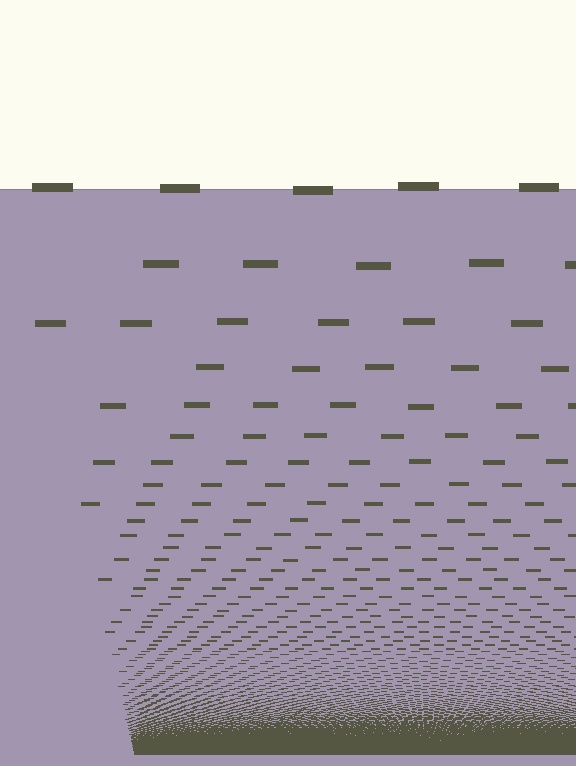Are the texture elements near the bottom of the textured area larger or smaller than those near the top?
Smaller. The gradient is inverted — elements near the bottom are smaller and denser.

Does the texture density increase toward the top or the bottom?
Density increases toward the bottom.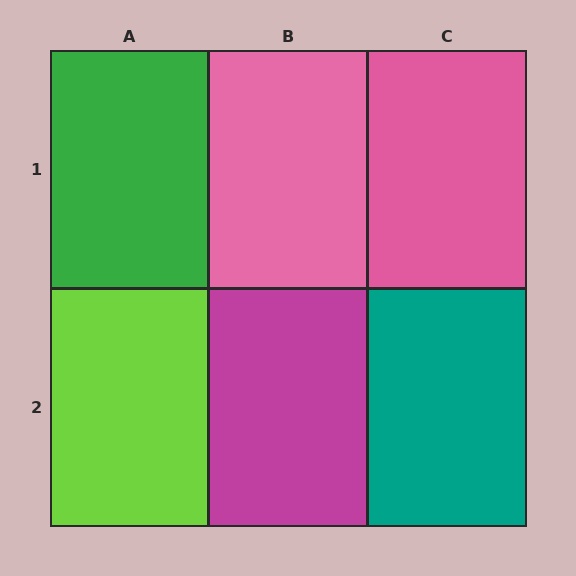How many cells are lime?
1 cell is lime.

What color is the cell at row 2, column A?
Lime.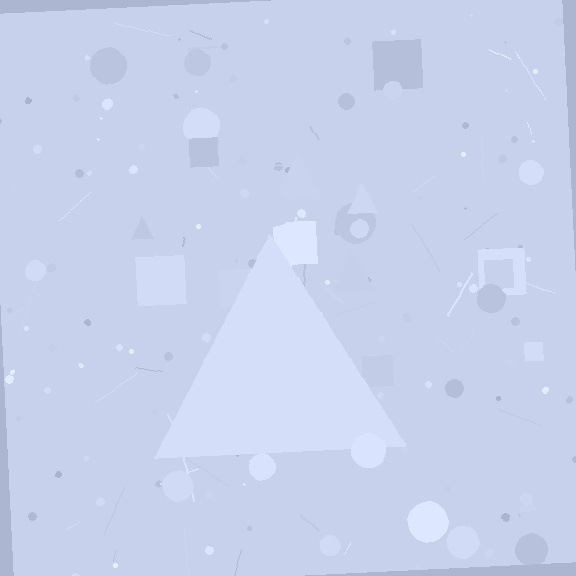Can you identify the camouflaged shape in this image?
The camouflaged shape is a triangle.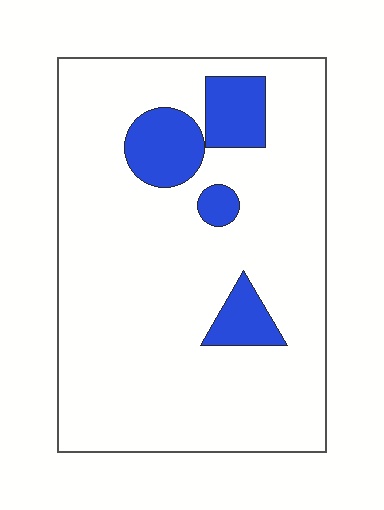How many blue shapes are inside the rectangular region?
4.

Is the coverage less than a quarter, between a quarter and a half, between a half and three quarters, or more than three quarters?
Less than a quarter.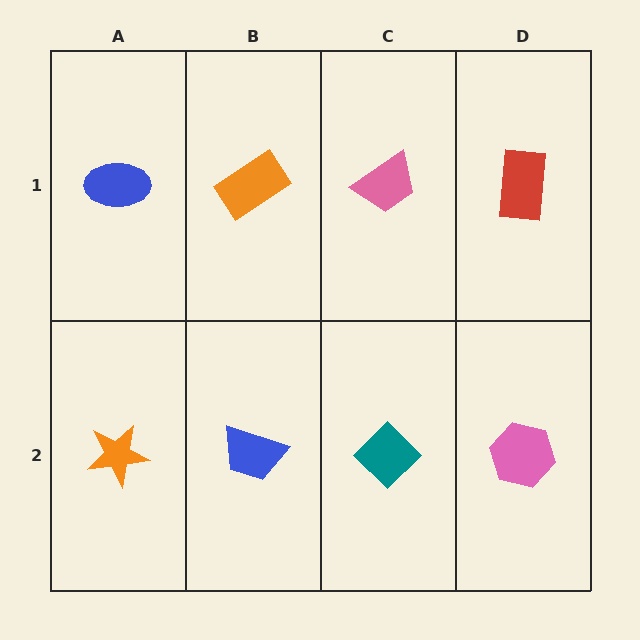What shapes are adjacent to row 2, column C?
A pink trapezoid (row 1, column C), a blue trapezoid (row 2, column B), a pink hexagon (row 2, column D).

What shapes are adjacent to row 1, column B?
A blue trapezoid (row 2, column B), a blue ellipse (row 1, column A), a pink trapezoid (row 1, column C).